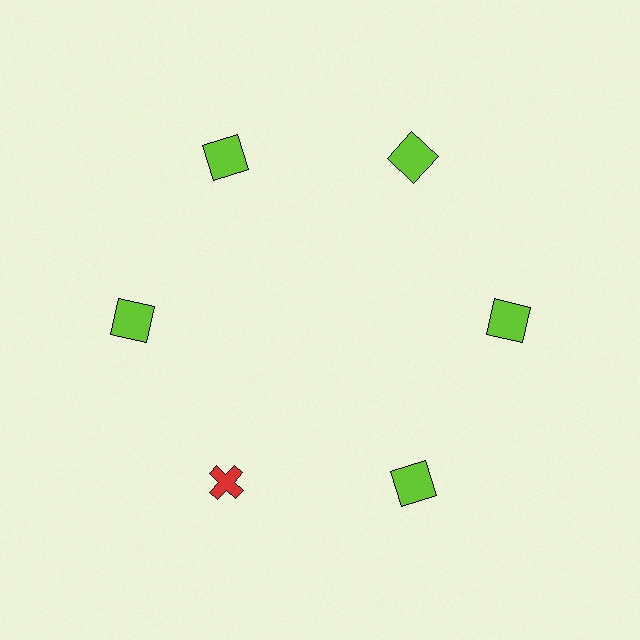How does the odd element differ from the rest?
It differs in both color (red instead of lime) and shape (cross instead of square).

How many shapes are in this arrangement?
There are 6 shapes arranged in a ring pattern.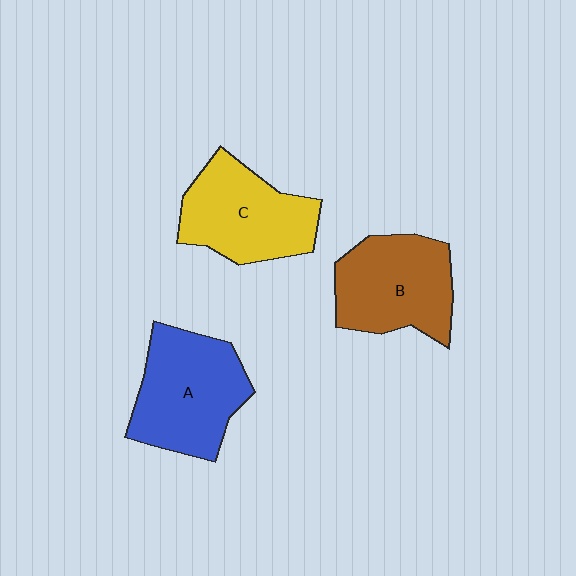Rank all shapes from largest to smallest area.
From largest to smallest: A (blue), C (yellow), B (brown).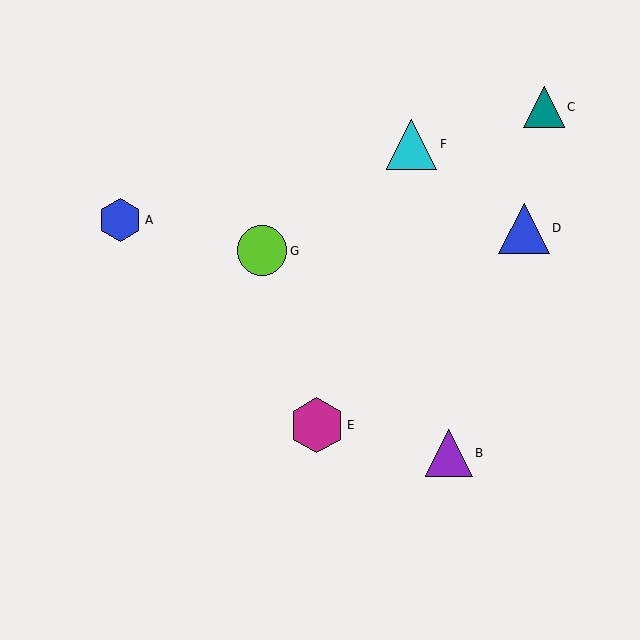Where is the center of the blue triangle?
The center of the blue triangle is at (524, 228).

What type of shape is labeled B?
Shape B is a purple triangle.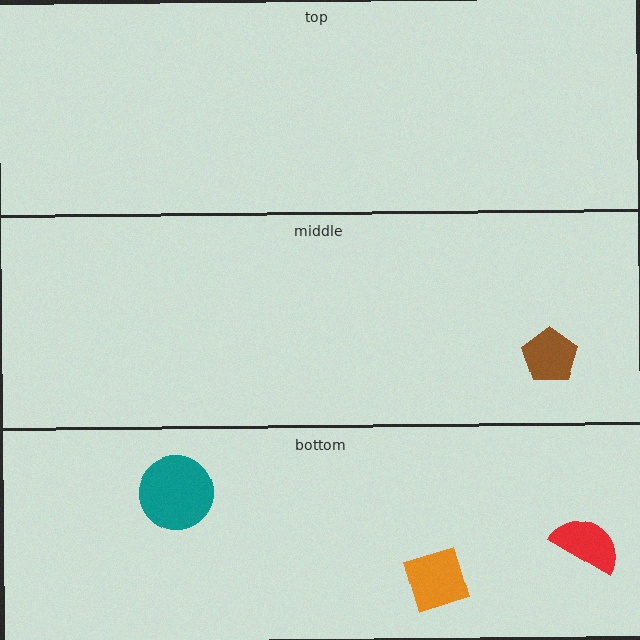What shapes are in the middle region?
The brown pentagon.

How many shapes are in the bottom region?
3.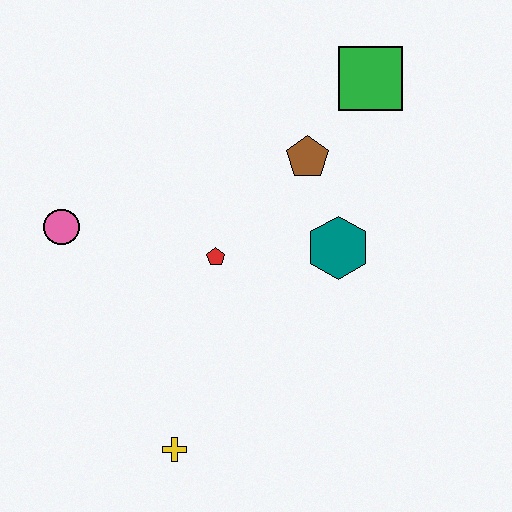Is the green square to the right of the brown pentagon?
Yes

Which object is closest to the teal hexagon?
The brown pentagon is closest to the teal hexagon.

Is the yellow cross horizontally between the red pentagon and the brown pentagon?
No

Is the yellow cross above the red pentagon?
No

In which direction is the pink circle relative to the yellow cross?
The pink circle is above the yellow cross.